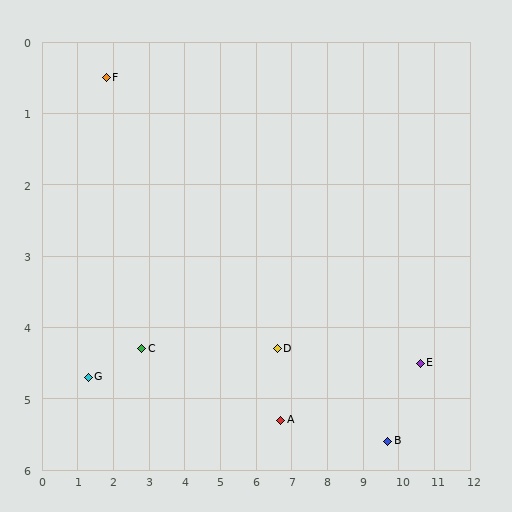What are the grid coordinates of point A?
Point A is at approximately (6.7, 5.3).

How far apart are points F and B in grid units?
Points F and B are about 9.4 grid units apart.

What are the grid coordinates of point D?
Point D is at approximately (6.6, 4.3).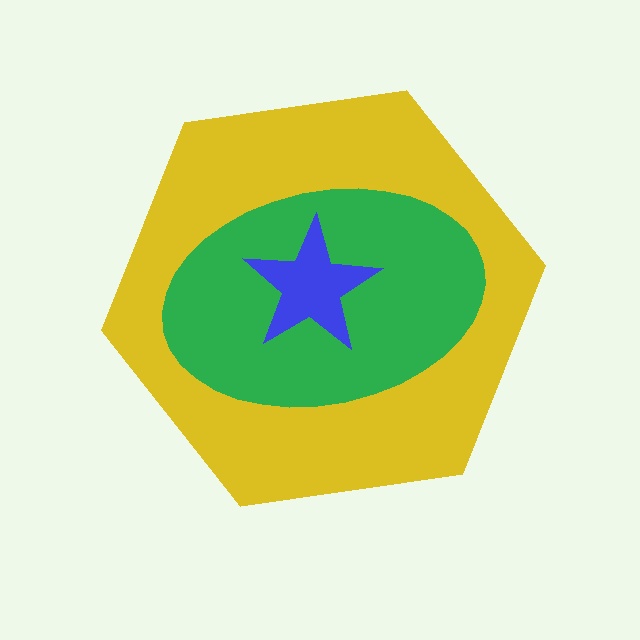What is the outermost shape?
The yellow hexagon.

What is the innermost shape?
The blue star.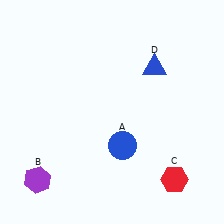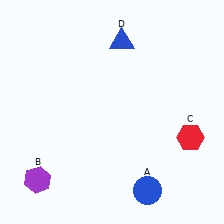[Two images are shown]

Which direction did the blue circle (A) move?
The blue circle (A) moved down.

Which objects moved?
The objects that moved are: the blue circle (A), the red hexagon (C), the blue triangle (D).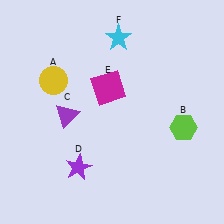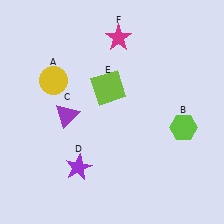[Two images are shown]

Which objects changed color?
E changed from magenta to lime. F changed from cyan to magenta.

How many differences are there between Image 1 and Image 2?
There are 2 differences between the two images.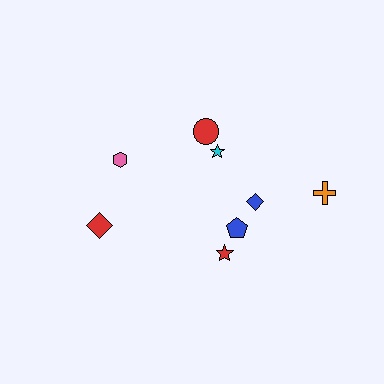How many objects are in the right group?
There are 5 objects.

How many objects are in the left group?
There are 3 objects.